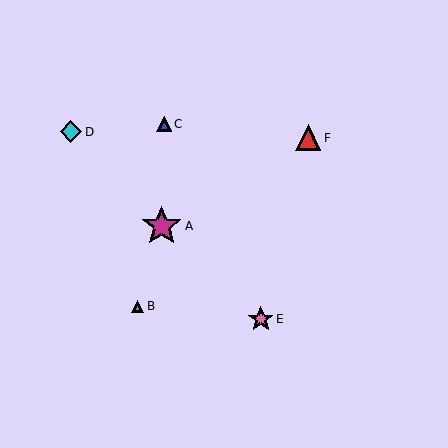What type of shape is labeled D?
Shape D is a cyan diamond.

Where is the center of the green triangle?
The center of the green triangle is at (138, 306).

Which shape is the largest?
The magenta star (labeled A) is the largest.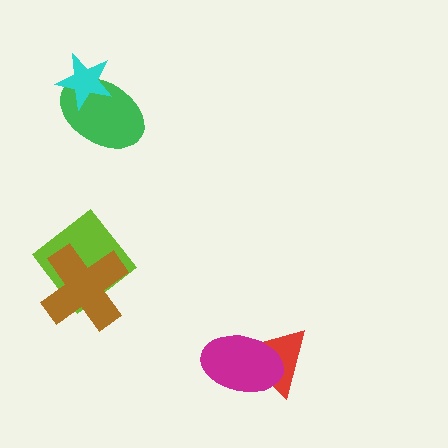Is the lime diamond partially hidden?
Yes, it is partially covered by another shape.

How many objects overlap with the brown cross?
1 object overlaps with the brown cross.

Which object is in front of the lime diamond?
The brown cross is in front of the lime diamond.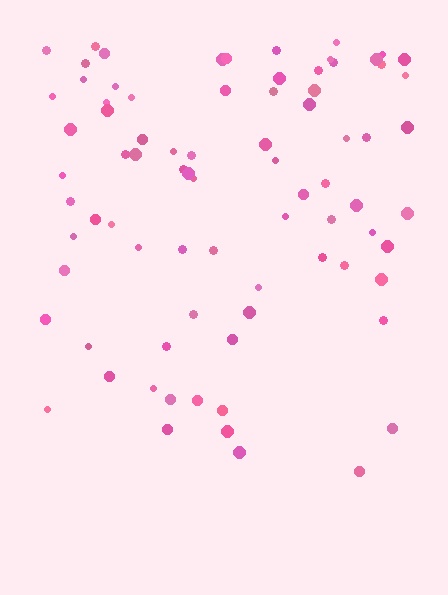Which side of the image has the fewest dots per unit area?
The bottom.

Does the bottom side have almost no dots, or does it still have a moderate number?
Still a moderate number, just noticeably fewer than the top.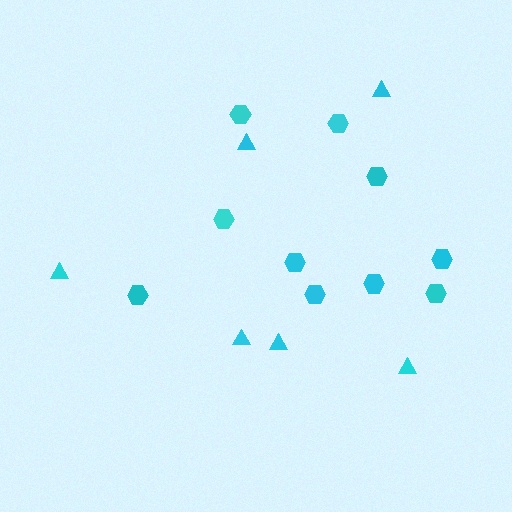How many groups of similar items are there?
There are 2 groups: one group of triangles (6) and one group of hexagons (10).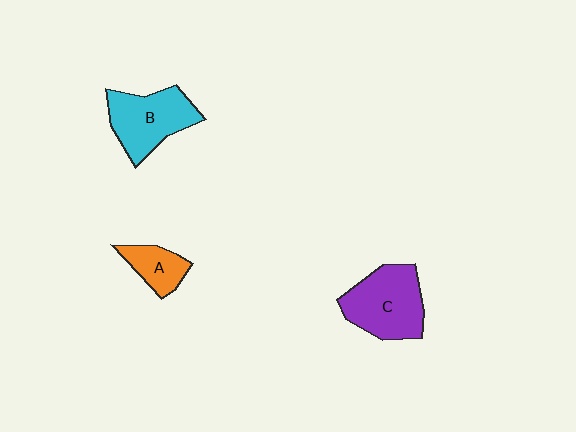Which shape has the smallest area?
Shape A (orange).